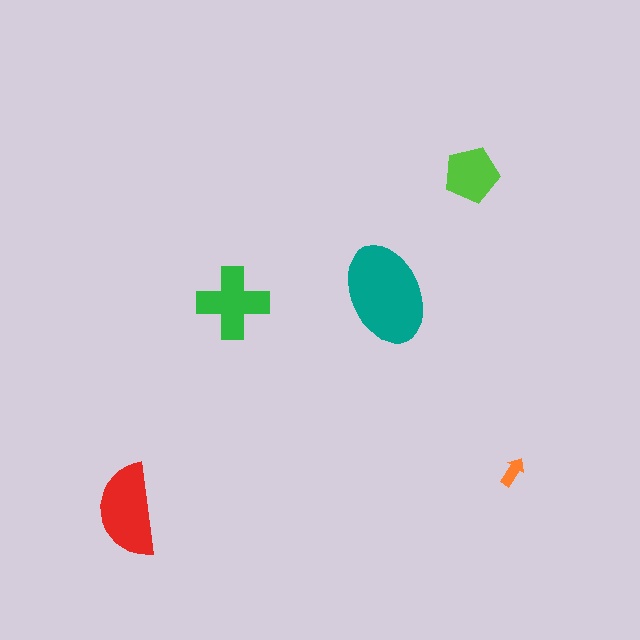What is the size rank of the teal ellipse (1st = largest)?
1st.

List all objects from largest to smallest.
The teal ellipse, the red semicircle, the green cross, the lime pentagon, the orange arrow.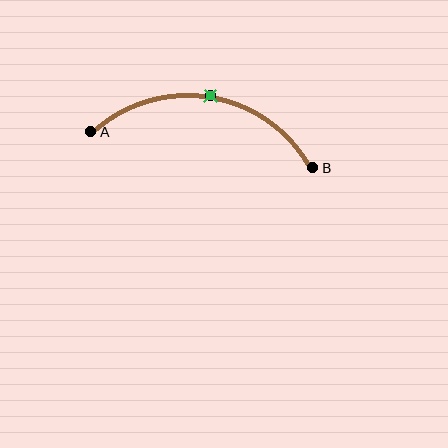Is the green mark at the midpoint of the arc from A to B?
Yes. The green mark lies on the arc at equal arc-length from both A and B — it is the arc midpoint.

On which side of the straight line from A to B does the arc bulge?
The arc bulges above the straight line connecting A and B.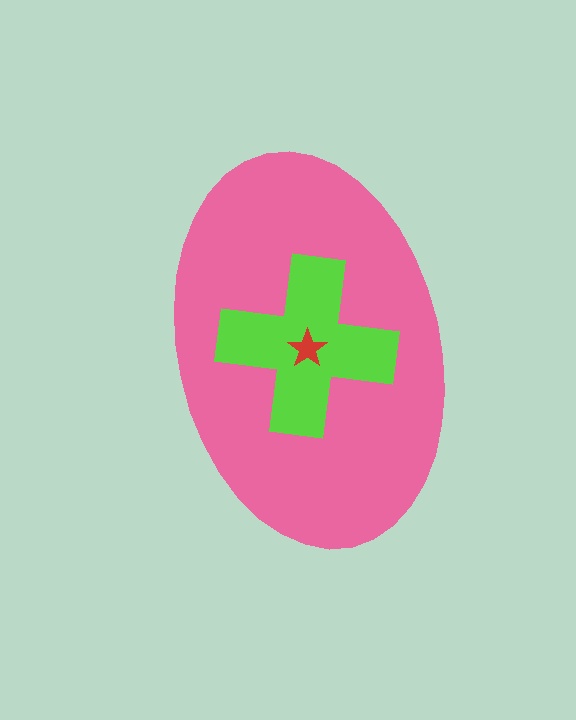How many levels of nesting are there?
3.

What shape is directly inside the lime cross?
The red star.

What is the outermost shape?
The pink ellipse.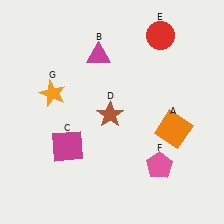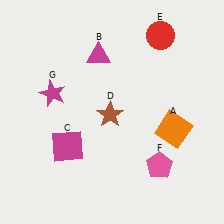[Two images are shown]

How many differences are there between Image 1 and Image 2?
There is 1 difference between the two images.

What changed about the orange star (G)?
In Image 1, G is orange. In Image 2, it changed to magenta.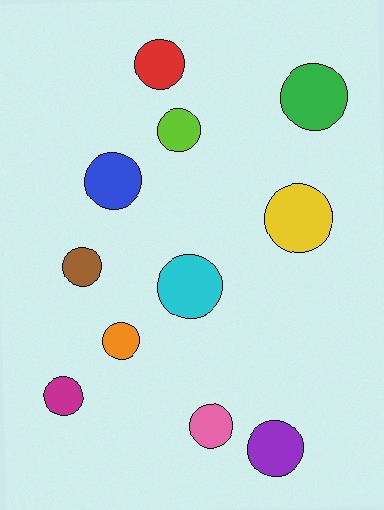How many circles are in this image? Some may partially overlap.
There are 11 circles.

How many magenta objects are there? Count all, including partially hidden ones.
There is 1 magenta object.